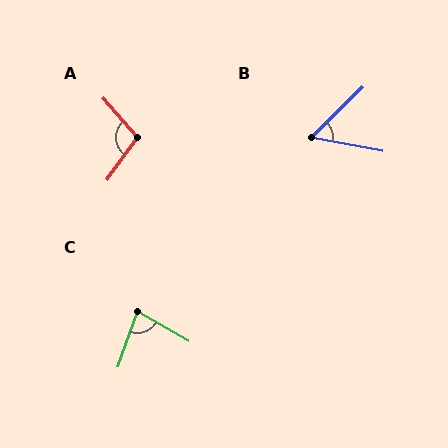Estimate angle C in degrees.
Approximately 79 degrees.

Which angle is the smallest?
B, at approximately 55 degrees.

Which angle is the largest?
A, at approximately 104 degrees.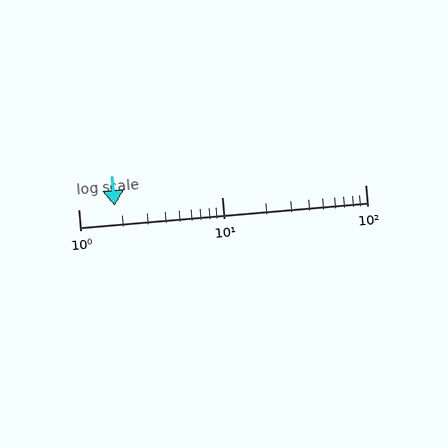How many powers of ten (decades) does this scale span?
The scale spans 2 decades, from 1 to 100.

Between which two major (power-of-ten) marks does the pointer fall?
The pointer is between 1 and 10.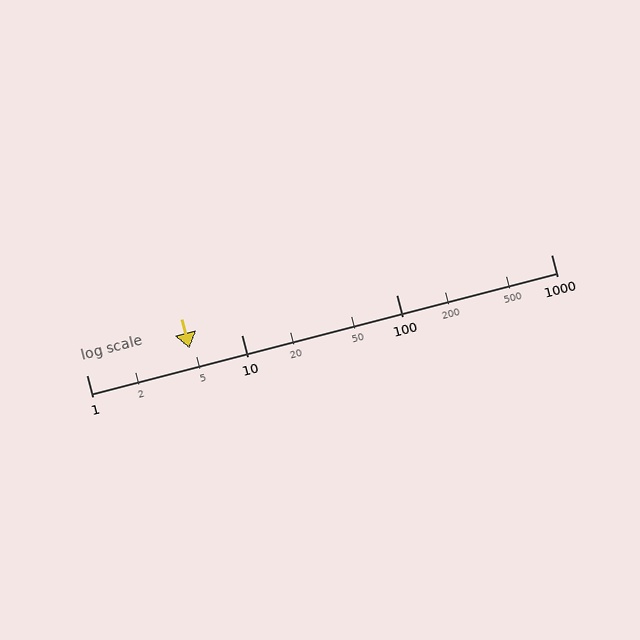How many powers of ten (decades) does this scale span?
The scale spans 3 decades, from 1 to 1000.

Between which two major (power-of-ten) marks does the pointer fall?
The pointer is between 1 and 10.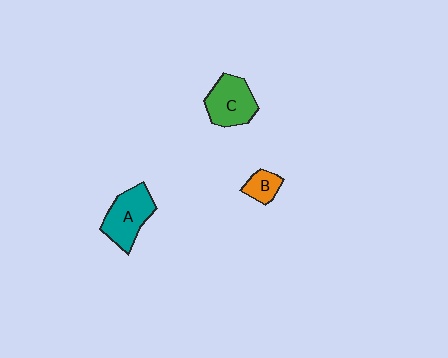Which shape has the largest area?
Shape A (teal).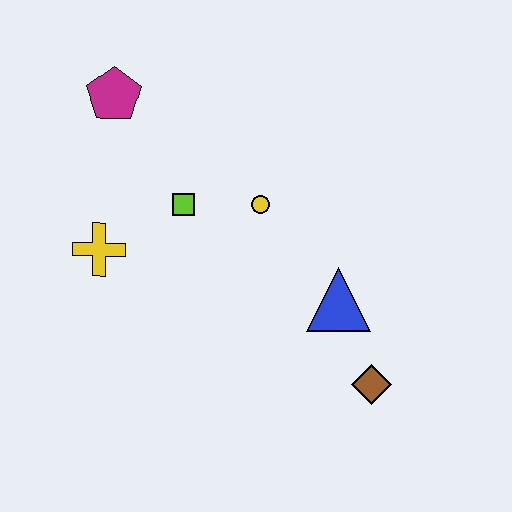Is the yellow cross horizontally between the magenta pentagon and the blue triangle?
No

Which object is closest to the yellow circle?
The lime square is closest to the yellow circle.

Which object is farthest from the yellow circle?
The brown diamond is farthest from the yellow circle.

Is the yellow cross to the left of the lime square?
Yes